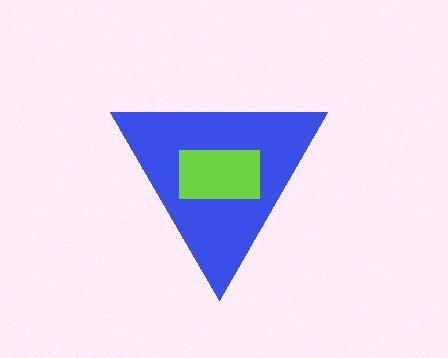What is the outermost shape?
The blue triangle.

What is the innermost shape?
The lime rectangle.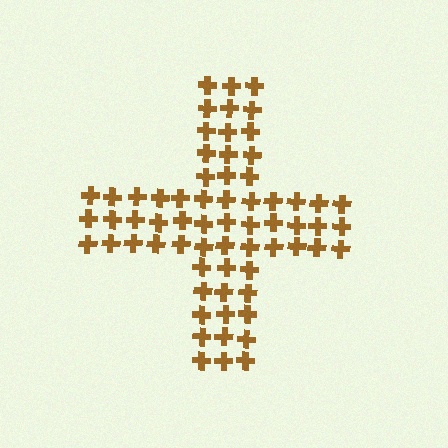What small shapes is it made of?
It is made of small crosses.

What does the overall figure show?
The overall figure shows a cross.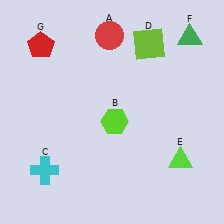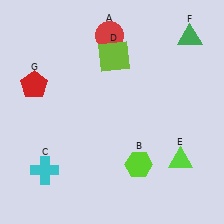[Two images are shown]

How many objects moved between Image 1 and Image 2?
3 objects moved between the two images.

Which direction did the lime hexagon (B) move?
The lime hexagon (B) moved down.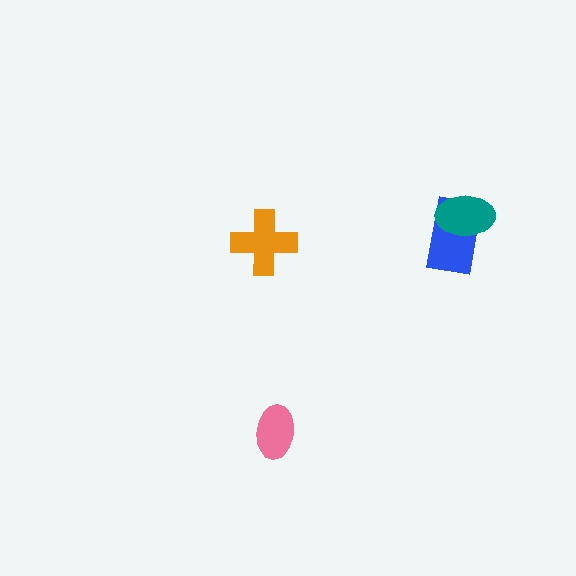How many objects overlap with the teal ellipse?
1 object overlaps with the teal ellipse.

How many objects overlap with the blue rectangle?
1 object overlaps with the blue rectangle.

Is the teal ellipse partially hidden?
No, no other shape covers it.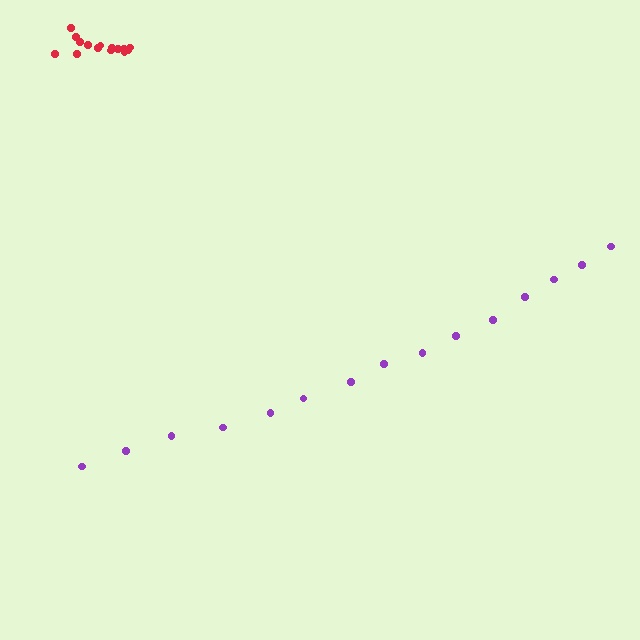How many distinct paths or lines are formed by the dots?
There are 2 distinct paths.